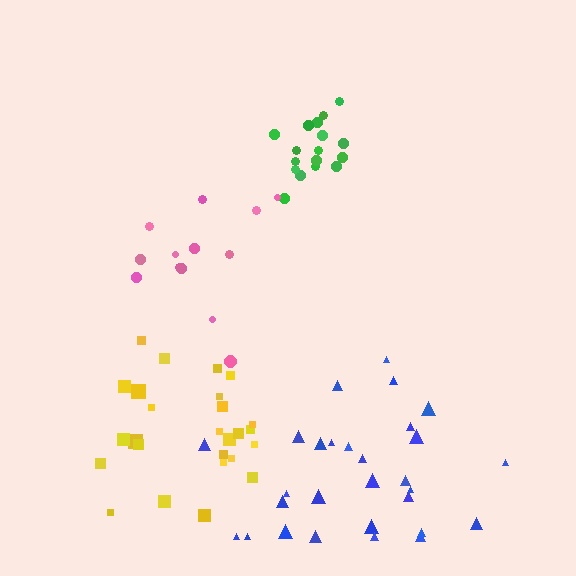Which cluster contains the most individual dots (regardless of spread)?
Blue (30).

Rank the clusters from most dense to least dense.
green, yellow, blue, pink.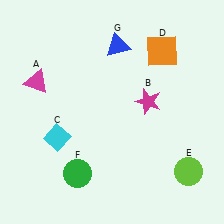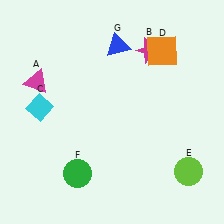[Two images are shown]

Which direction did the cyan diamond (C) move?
The cyan diamond (C) moved up.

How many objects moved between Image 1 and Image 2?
2 objects moved between the two images.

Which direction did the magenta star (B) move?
The magenta star (B) moved up.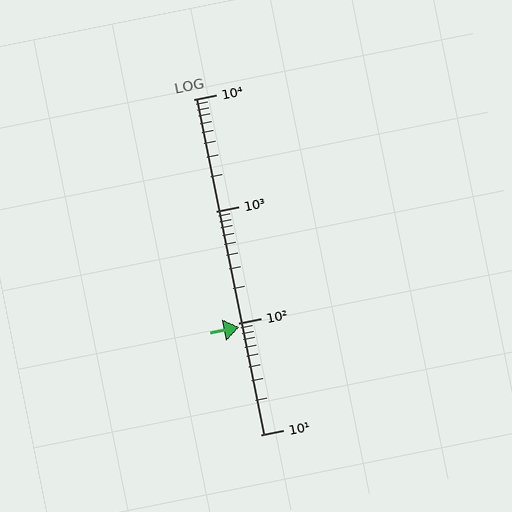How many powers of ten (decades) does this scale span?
The scale spans 3 decades, from 10 to 10000.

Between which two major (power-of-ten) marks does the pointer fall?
The pointer is between 10 and 100.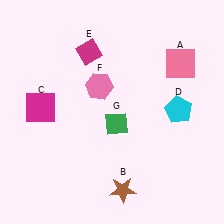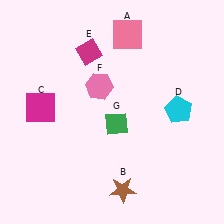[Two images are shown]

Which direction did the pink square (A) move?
The pink square (A) moved left.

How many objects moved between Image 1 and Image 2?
1 object moved between the two images.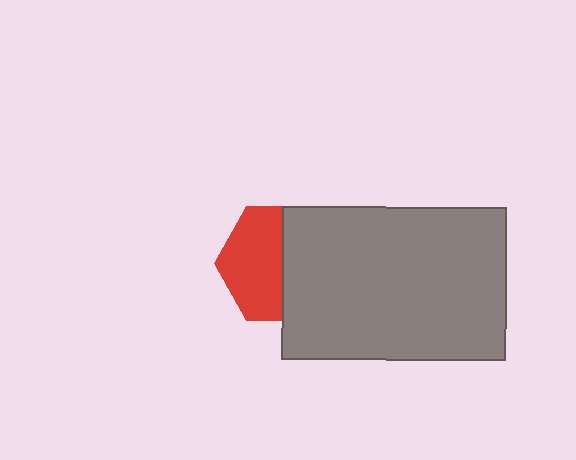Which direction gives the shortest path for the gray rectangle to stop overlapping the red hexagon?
Moving right gives the shortest separation.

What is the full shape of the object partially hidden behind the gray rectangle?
The partially hidden object is a red hexagon.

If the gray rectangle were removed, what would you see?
You would see the complete red hexagon.